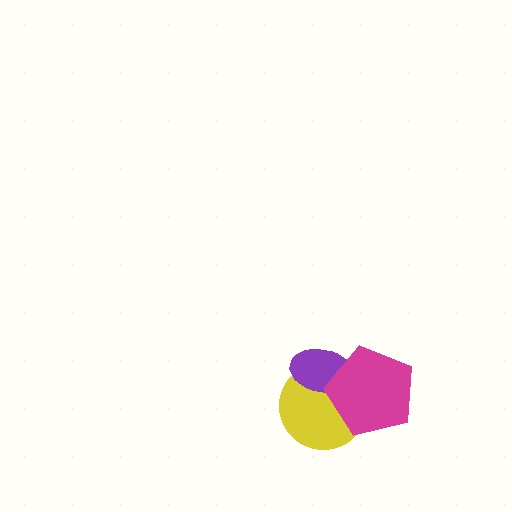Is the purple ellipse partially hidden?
Yes, it is partially covered by another shape.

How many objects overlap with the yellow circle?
2 objects overlap with the yellow circle.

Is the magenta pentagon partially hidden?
No, no other shape covers it.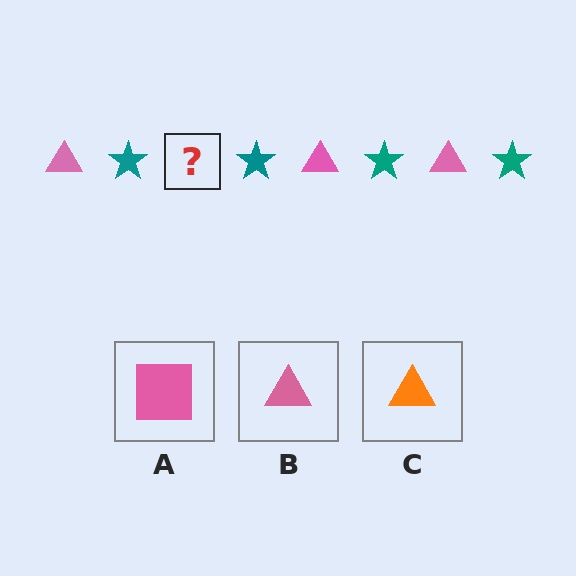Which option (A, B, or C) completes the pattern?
B.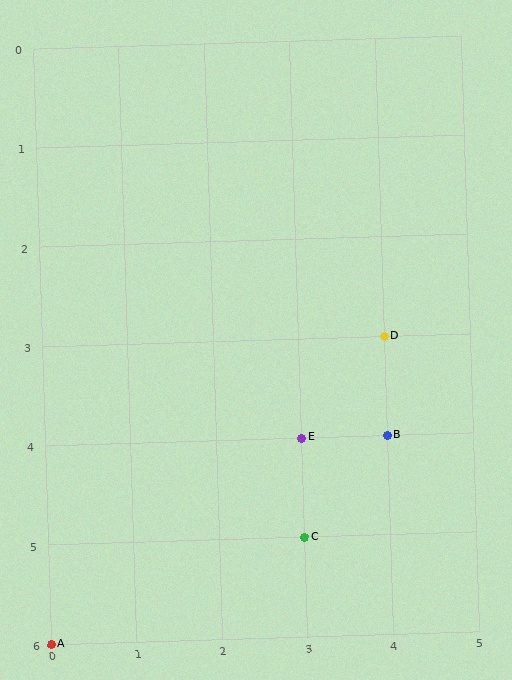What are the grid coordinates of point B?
Point B is at grid coordinates (4, 4).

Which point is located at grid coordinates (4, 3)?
Point D is at (4, 3).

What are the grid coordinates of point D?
Point D is at grid coordinates (4, 3).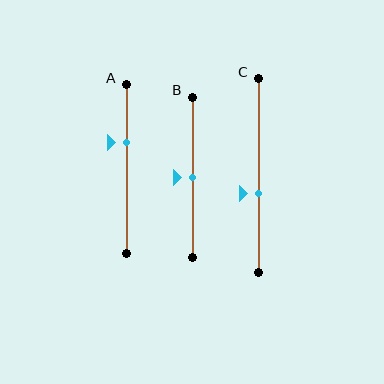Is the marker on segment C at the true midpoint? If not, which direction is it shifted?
No, the marker on segment C is shifted downward by about 9% of the segment length.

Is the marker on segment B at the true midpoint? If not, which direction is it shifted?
Yes, the marker on segment B is at the true midpoint.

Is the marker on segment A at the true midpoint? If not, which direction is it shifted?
No, the marker on segment A is shifted upward by about 16% of the segment length.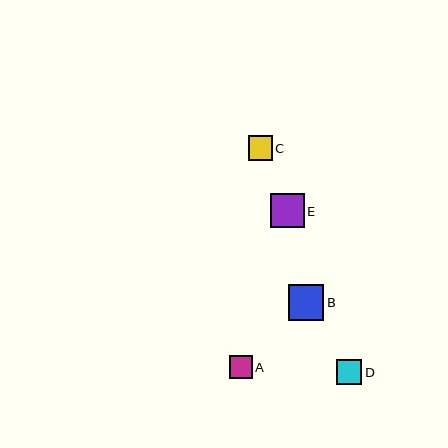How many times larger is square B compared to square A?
Square B is approximately 1.5 times the size of square A.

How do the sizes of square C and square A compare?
Square C and square A are approximately the same size.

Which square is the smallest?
Square A is the smallest with a size of approximately 23 pixels.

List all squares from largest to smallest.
From largest to smallest: B, E, D, C, A.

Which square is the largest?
Square B is the largest with a size of approximately 36 pixels.